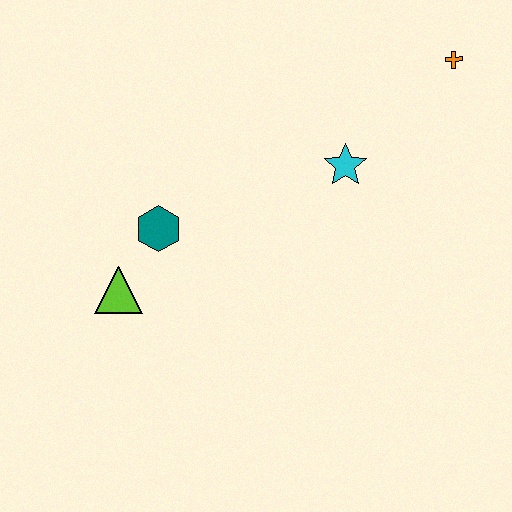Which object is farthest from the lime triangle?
The orange cross is farthest from the lime triangle.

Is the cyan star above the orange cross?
No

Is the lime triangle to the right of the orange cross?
No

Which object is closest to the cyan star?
The orange cross is closest to the cyan star.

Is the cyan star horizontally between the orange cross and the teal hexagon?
Yes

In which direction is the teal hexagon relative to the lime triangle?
The teal hexagon is above the lime triangle.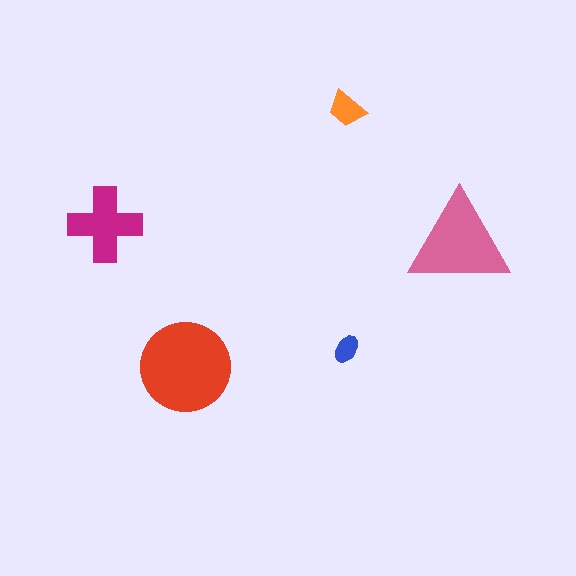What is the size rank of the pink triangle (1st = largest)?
2nd.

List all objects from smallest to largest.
The blue ellipse, the orange trapezoid, the magenta cross, the pink triangle, the red circle.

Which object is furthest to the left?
The magenta cross is leftmost.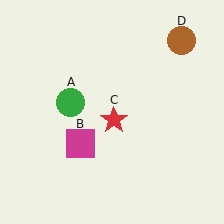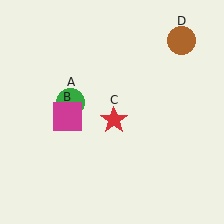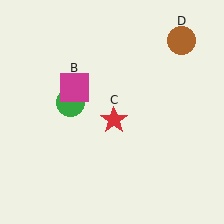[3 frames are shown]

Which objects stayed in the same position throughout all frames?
Green circle (object A) and red star (object C) and brown circle (object D) remained stationary.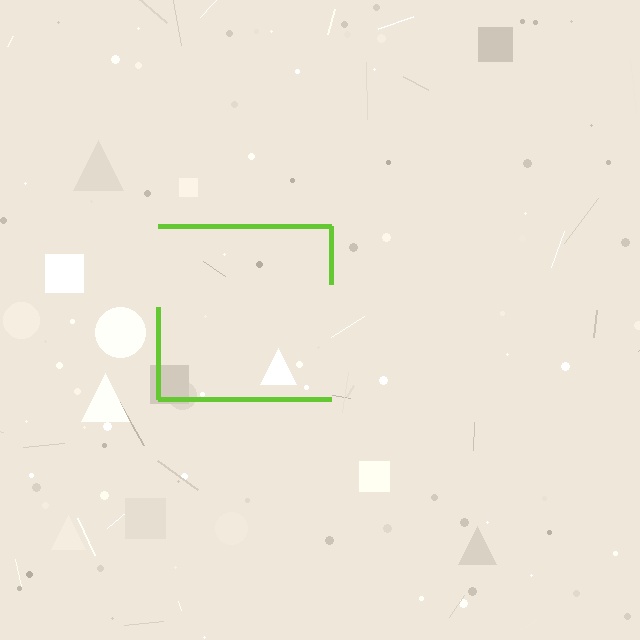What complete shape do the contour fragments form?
The contour fragments form a square.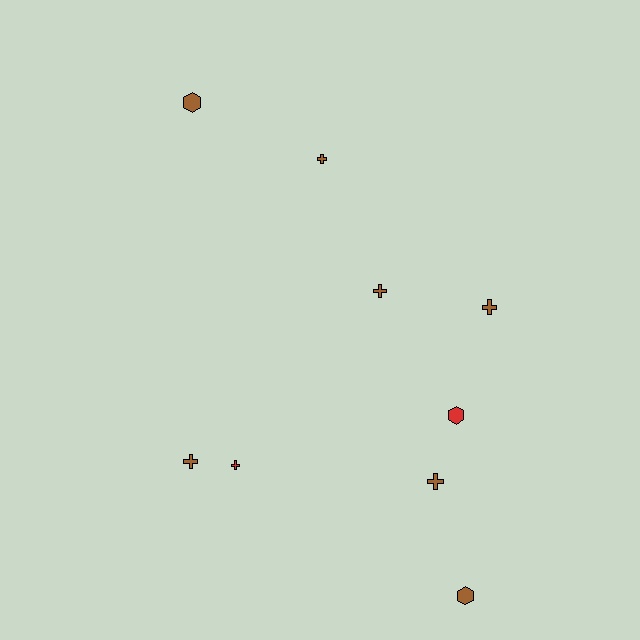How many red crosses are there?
There is 1 red cross.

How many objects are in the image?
There are 9 objects.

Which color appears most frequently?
Brown, with 7 objects.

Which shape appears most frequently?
Cross, with 6 objects.